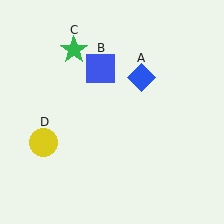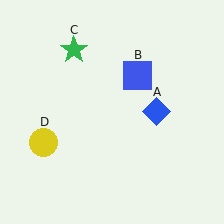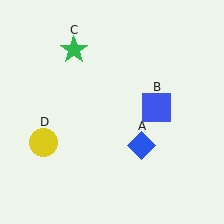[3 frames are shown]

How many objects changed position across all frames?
2 objects changed position: blue diamond (object A), blue square (object B).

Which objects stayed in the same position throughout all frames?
Green star (object C) and yellow circle (object D) remained stationary.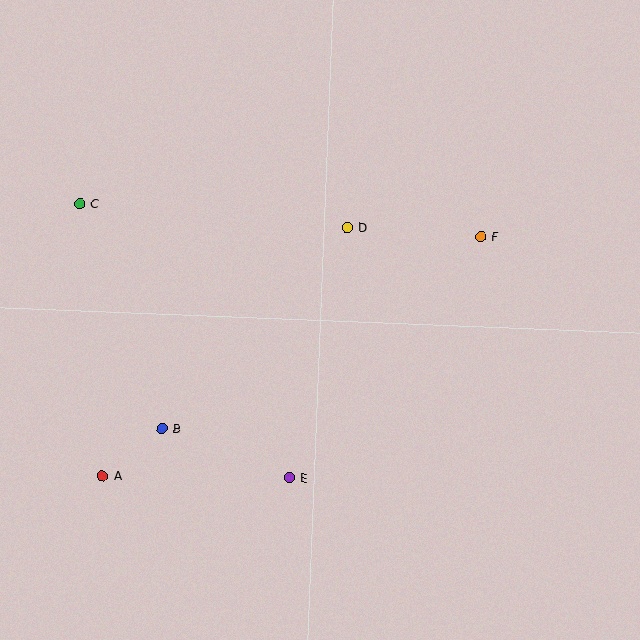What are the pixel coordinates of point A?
Point A is at (102, 476).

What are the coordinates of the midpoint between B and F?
The midpoint between B and F is at (321, 333).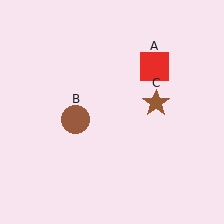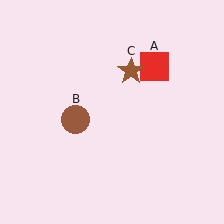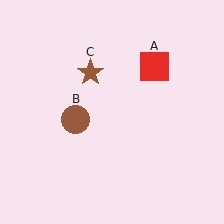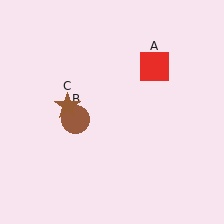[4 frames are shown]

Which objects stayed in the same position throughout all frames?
Red square (object A) and brown circle (object B) remained stationary.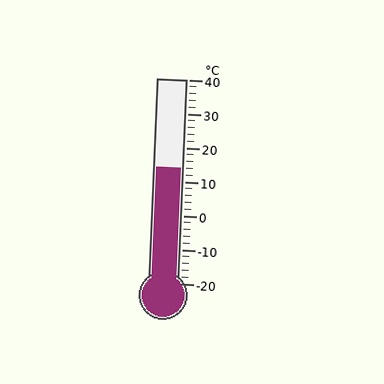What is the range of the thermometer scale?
The thermometer scale ranges from -20°C to 40°C.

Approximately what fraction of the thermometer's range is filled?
The thermometer is filled to approximately 55% of its range.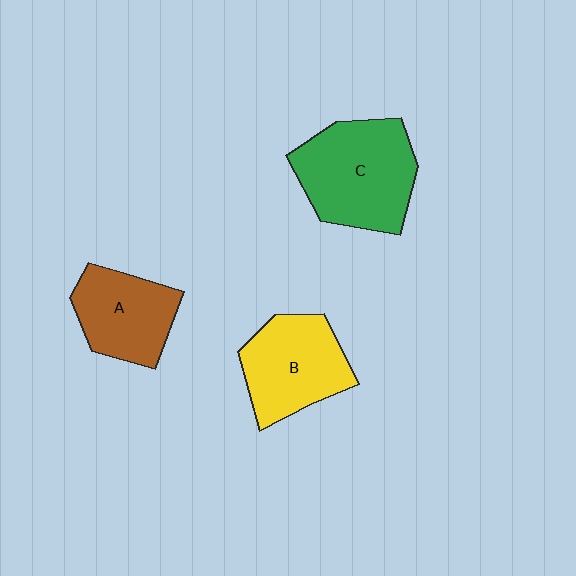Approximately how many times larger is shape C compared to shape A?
Approximately 1.4 times.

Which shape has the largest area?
Shape C (green).